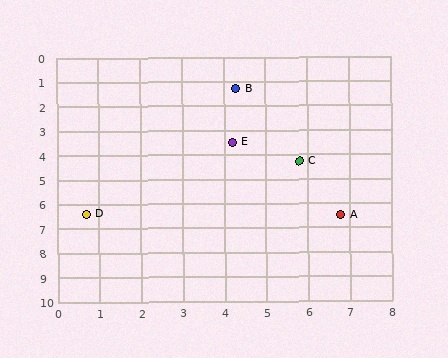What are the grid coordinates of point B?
Point B is at approximately (4.3, 1.3).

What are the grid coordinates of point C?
Point C is at approximately (5.8, 4.3).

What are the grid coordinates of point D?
Point D is at approximately (0.7, 6.4).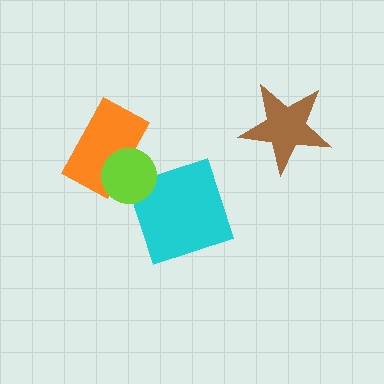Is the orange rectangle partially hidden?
Yes, it is partially covered by another shape.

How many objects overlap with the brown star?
0 objects overlap with the brown star.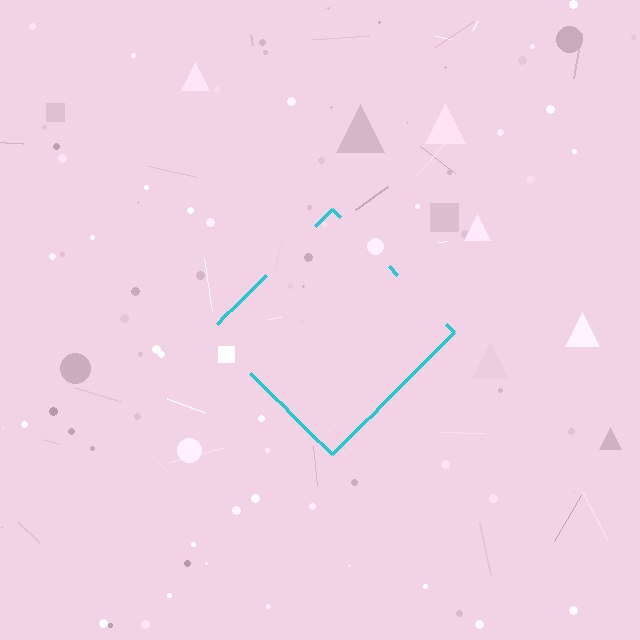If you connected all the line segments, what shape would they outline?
They would outline a diamond.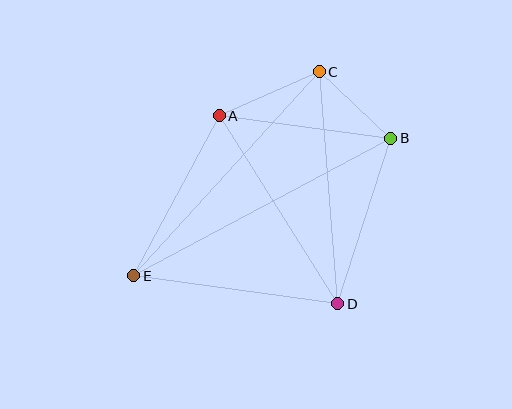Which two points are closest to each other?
Points B and C are closest to each other.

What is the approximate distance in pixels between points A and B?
The distance between A and B is approximately 173 pixels.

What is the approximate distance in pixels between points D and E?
The distance between D and E is approximately 206 pixels.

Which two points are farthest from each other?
Points B and E are farthest from each other.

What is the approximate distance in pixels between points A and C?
The distance between A and C is approximately 109 pixels.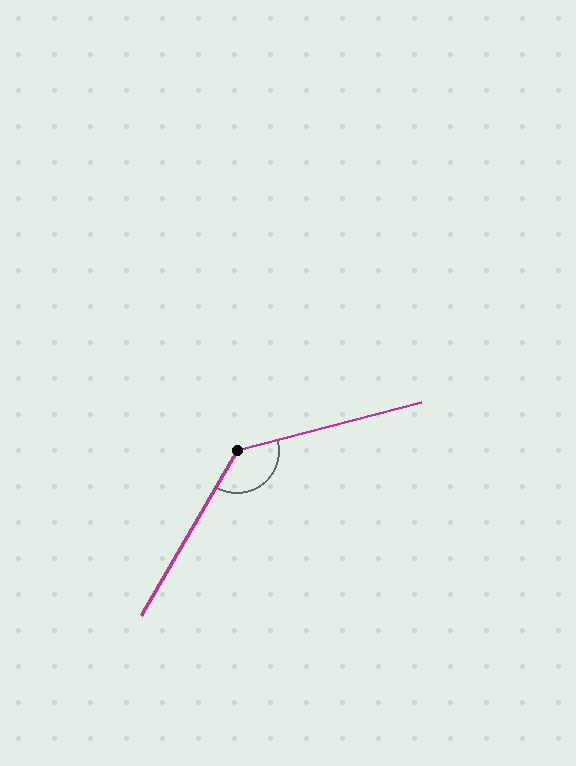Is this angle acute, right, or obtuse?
It is obtuse.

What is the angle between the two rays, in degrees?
Approximately 135 degrees.